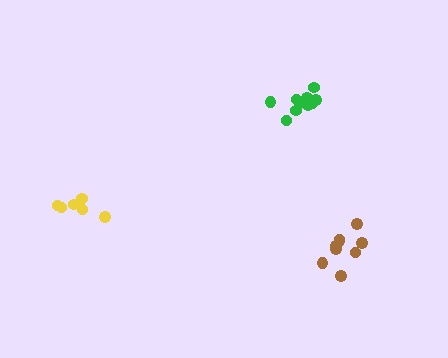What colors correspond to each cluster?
The clusters are colored: green, yellow, brown.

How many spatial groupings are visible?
There are 3 spatial groupings.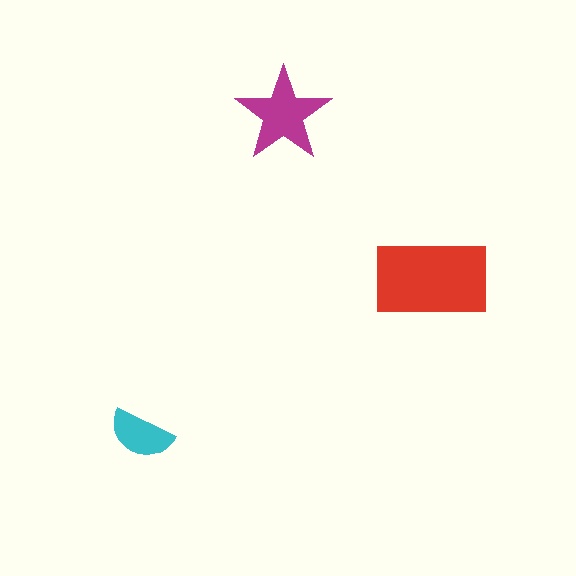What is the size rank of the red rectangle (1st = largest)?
1st.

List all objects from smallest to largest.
The cyan semicircle, the magenta star, the red rectangle.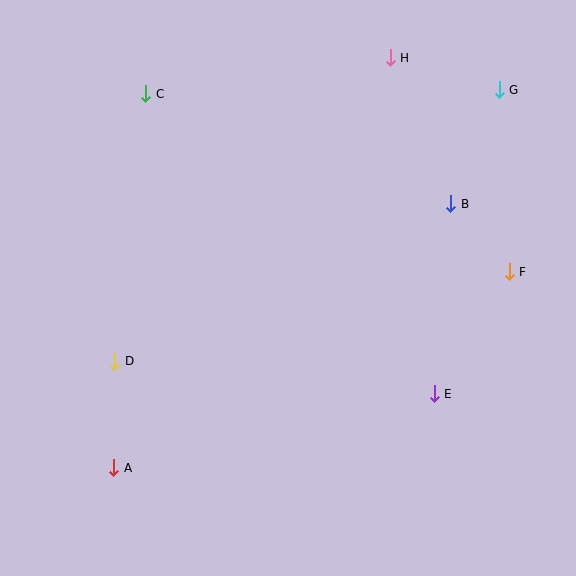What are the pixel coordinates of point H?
Point H is at (390, 58).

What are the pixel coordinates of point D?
Point D is at (115, 361).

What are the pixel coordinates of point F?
Point F is at (509, 272).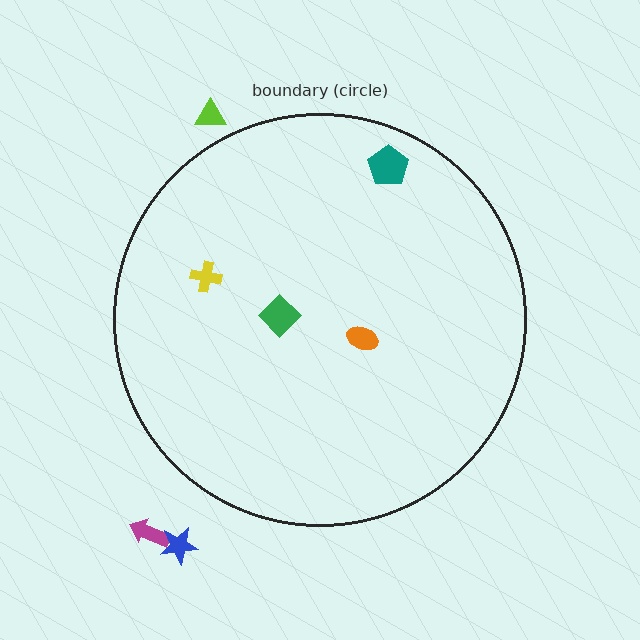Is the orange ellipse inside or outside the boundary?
Inside.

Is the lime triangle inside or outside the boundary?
Outside.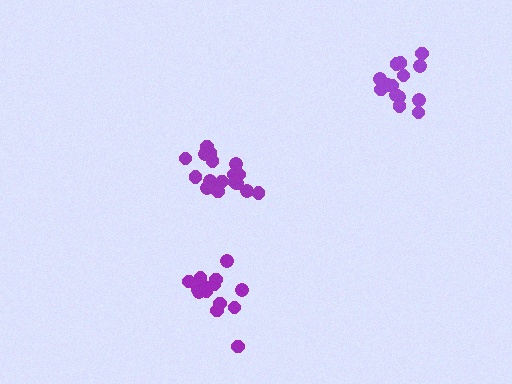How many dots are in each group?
Group 1: 15 dots, Group 2: 14 dots, Group 3: 17 dots (46 total).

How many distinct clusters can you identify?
There are 3 distinct clusters.